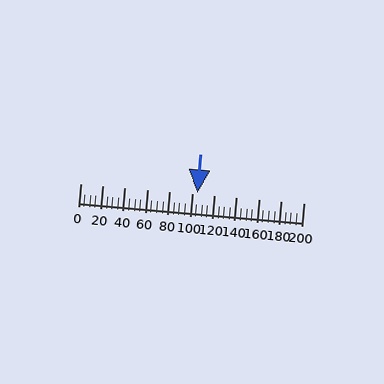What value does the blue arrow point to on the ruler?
The blue arrow points to approximately 105.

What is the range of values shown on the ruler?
The ruler shows values from 0 to 200.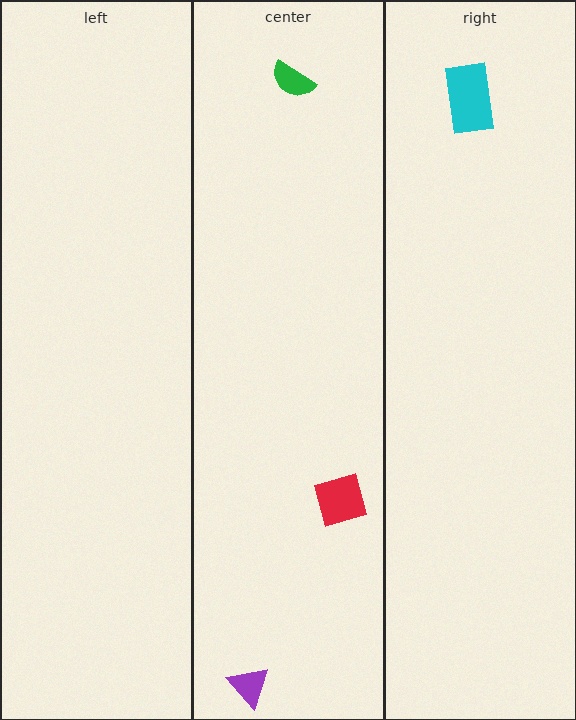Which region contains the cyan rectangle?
The right region.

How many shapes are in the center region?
3.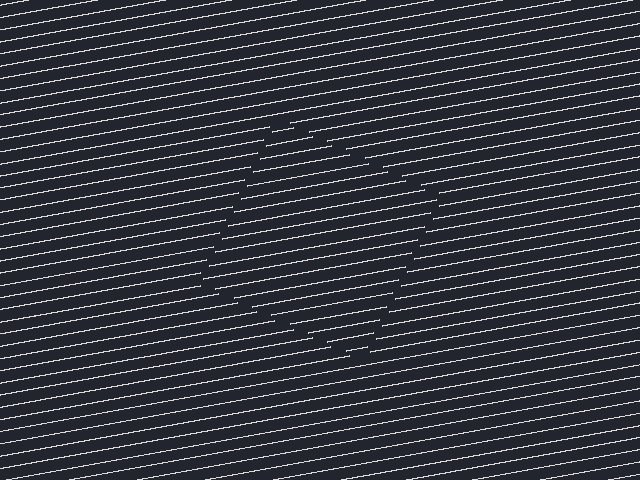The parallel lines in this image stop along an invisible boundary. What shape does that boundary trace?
An illusory square. The interior of the shape contains the same grating, shifted by half a period — the contour is defined by the phase discontinuity where line-ends from the inner and outer gratings abut.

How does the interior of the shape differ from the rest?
The interior of the shape contains the same grating, shifted by half a period — the contour is defined by the phase discontinuity where line-ends from the inner and outer gratings abut.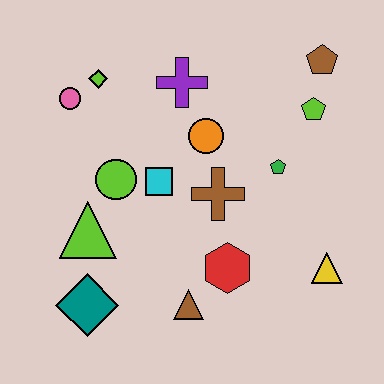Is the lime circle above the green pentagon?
No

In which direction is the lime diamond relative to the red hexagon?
The lime diamond is above the red hexagon.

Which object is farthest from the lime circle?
The brown pentagon is farthest from the lime circle.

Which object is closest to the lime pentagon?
The brown pentagon is closest to the lime pentagon.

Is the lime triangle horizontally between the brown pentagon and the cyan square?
No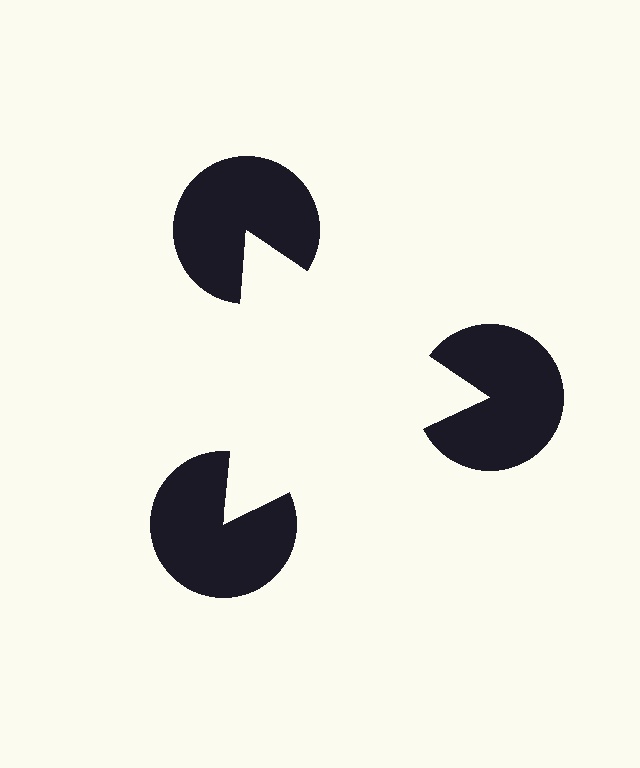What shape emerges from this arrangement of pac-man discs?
An illusory triangle — its edges are inferred from the aligned wedge cuts in the pac-man discs, not physically drawn.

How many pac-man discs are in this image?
There are 3 — one at each vertex of the illusory triangle.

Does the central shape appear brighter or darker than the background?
It typically appears slightly brighter than the background, even though no actual brightness change is drawn.